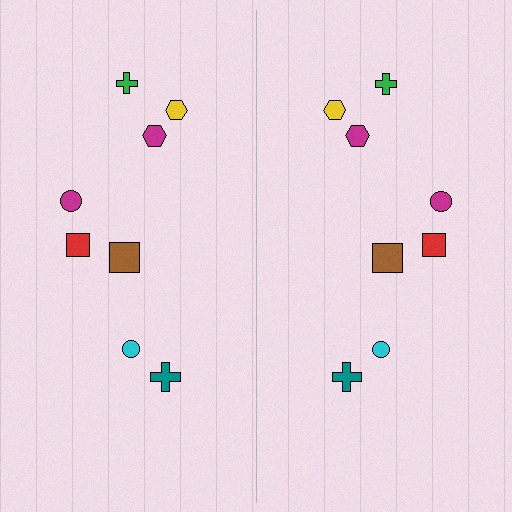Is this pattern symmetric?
Yes, this pattern has bilateral (reflection) symmetry.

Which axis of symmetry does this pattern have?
The pattern has a vertical axis of symmetry running through the center of the image.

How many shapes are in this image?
There are 16 shapes in this image.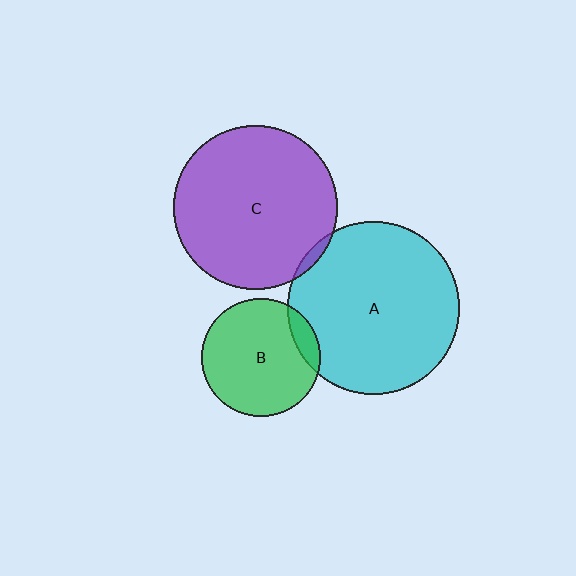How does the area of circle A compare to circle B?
Approximately 2.1 times.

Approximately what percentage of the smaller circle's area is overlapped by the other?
Approximately 10%.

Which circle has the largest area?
Circle A (cyan).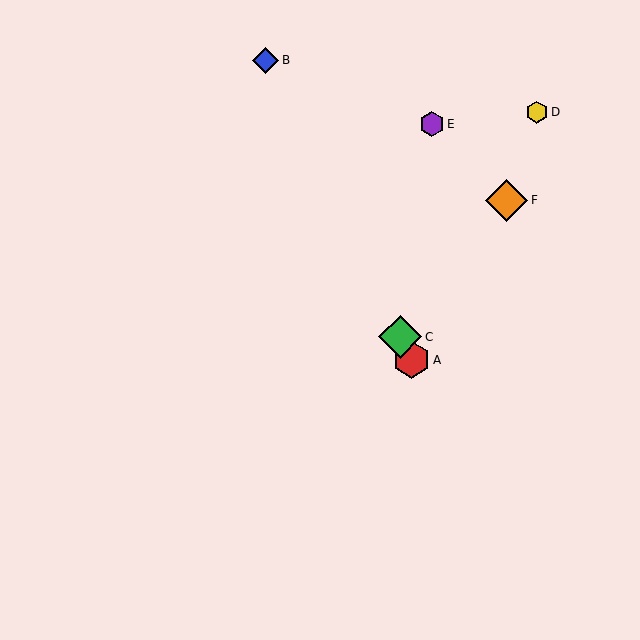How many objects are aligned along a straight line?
3 objects (A, B, C) are aligned along a straight line.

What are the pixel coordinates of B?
Object B is at (266, 60).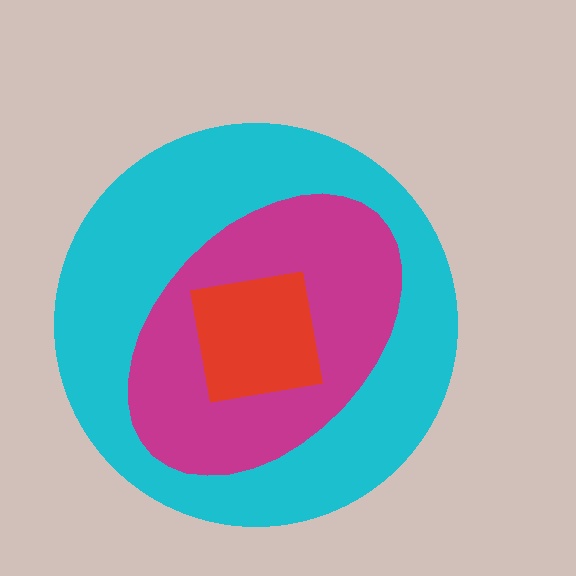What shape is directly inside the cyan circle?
The magenta ellipse.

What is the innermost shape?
The red square.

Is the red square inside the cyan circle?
Yes.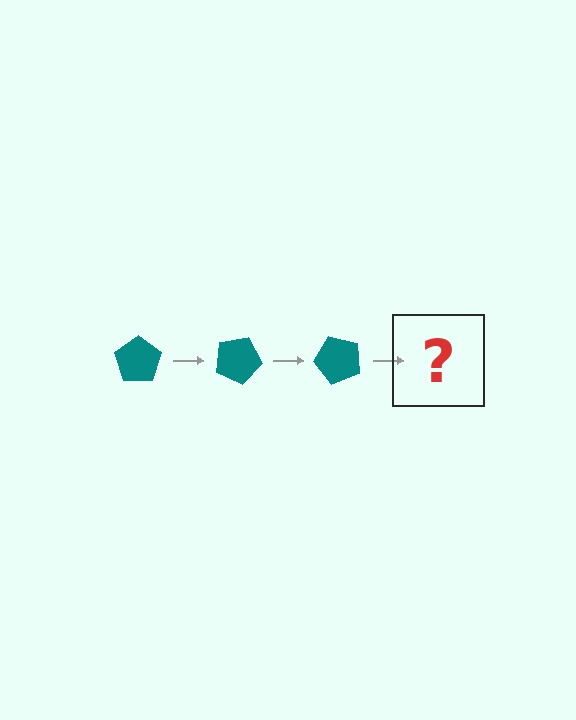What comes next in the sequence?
The next element should be a teal pentagon rotated 75 degrees.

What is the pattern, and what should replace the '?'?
The pattern is that the pentagon rotates 25 degrees each step. The '?' should be a teal pentagon rotated 75 degrees.